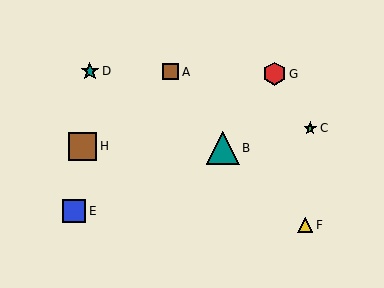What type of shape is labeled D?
Shape D is a teal star.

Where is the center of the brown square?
The center of the brown square is at (83, 146).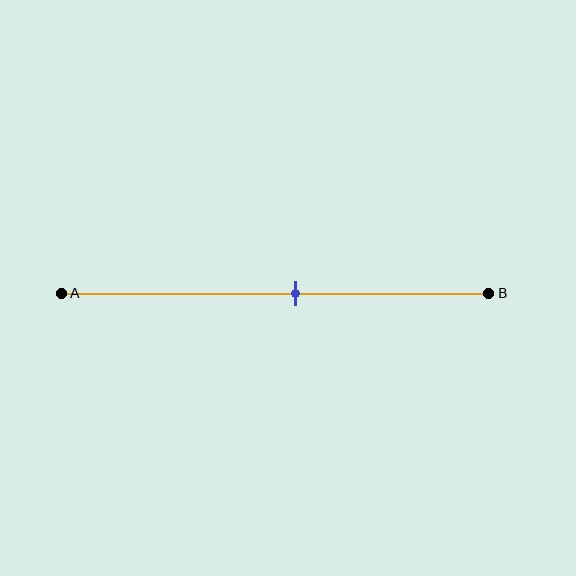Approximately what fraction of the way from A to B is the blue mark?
The blue mark is approximately 55% of the way from A to B.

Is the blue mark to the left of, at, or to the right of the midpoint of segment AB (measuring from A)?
The blue mark is to the right of the midpoint of segment AB.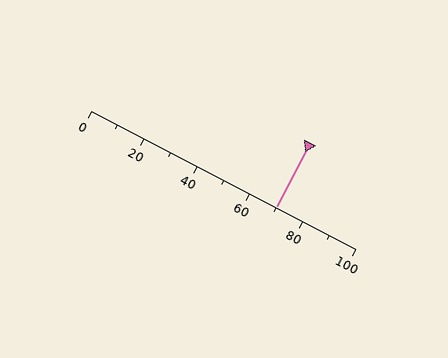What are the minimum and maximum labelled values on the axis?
The axis runs from 0 to 100.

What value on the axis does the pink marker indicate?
The marker indicates approximately 70.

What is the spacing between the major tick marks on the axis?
The major ticks are spaced 20 apart.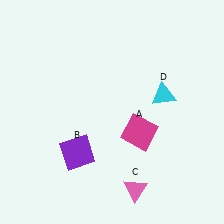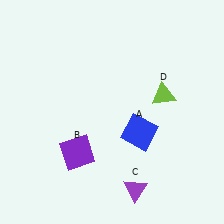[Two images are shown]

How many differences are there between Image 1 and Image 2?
There are 3 differences between the two images.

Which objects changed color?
A changed from magenta to blue. C changed from pink to purple. D changed from cyan to lime.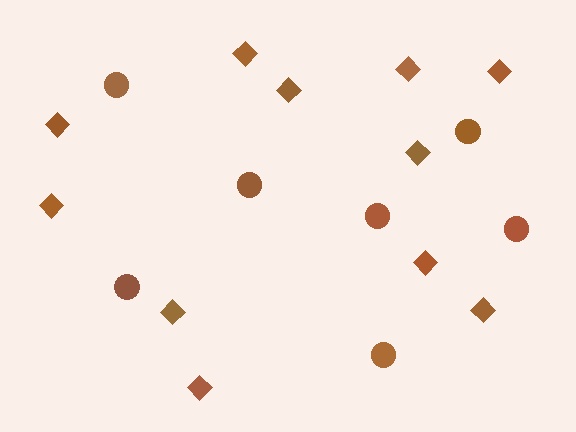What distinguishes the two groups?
There are 2 groups: one group of circles (7) and one group of diamonds (11).